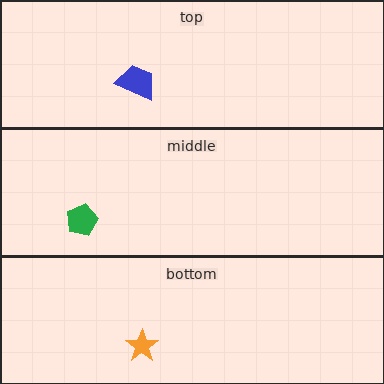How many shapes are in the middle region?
1.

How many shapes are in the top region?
1.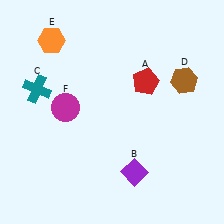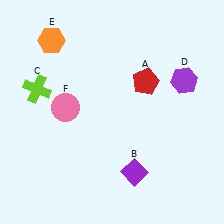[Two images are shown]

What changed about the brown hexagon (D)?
In Image 1, D is brown. In Image 2, it changed to purple.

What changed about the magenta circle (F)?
In Image 1, F is magenta. In Image 2, it changed to pink.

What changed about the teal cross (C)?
In Image 1, C is teal. In Image 2, it changed to lime.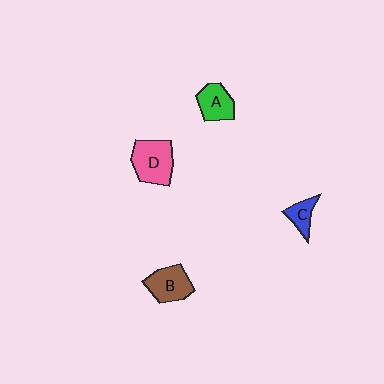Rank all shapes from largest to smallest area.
From largest to smallest: D (pink), B (brown), A (green), C (blue).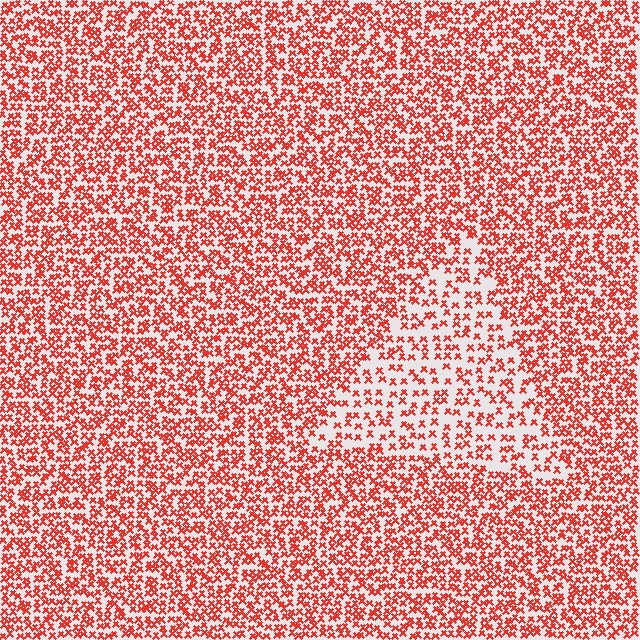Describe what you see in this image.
The image contains small red elements arranged at two different densities. A triangle-shaped region is visible where the elements are less densely packed than the surrounding area.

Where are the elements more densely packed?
The elements are more densely packed outside the triangle boundary.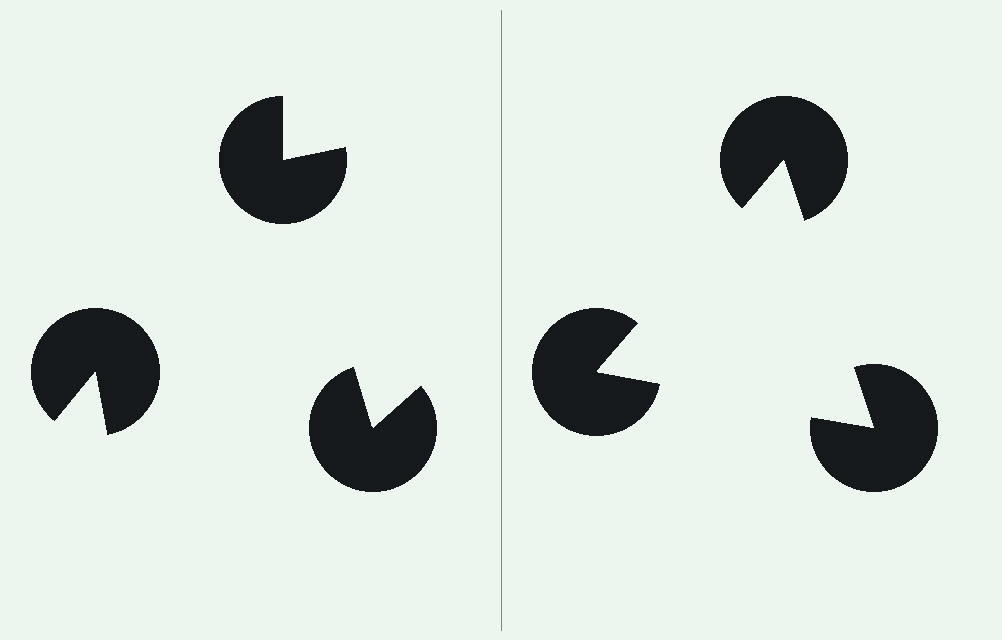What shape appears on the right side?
An illusory triangle.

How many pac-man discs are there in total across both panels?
6 — 3 on each side.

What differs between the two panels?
The pac-man discs are positioned identically on both sides; only the wedge orientations differ. On the right they align to a triangle; on the left they are misaligned.